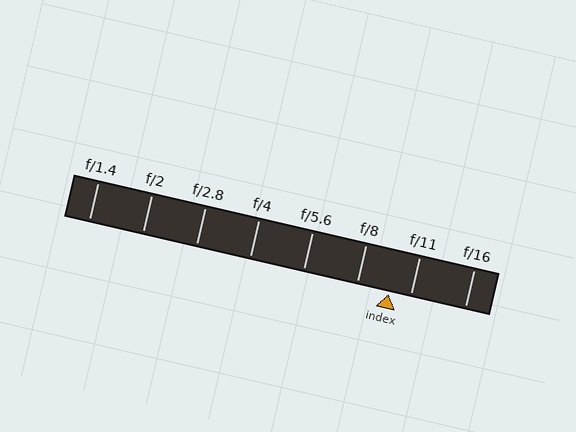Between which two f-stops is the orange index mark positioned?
The index mark is between f/8 and f/11.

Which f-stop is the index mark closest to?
The index mark is closest to f/11.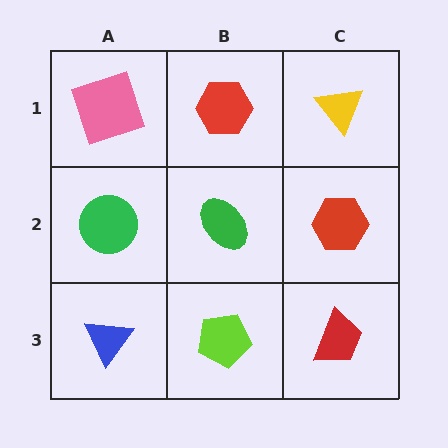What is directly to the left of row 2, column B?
A green circle.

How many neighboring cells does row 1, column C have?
2.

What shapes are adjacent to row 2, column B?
A red hexagon (row 1, column B), a lime pentagon (row 3, column B), a green circle (row 2, column A), a red hexagon (row 2, column C).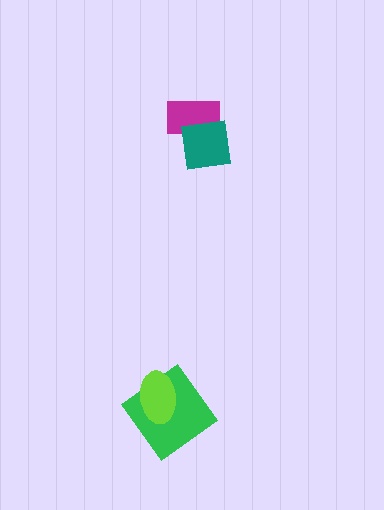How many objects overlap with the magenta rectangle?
1 object overlaps with the magenta rectangle.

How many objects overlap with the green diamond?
1 object overlaps with the green diamond.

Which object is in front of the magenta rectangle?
The teal square is in front of the magenta rectangle.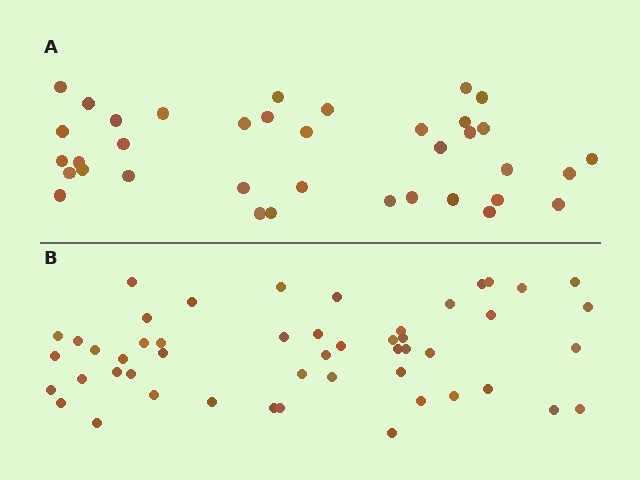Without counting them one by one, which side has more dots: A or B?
Region B (the bottom region) has more dots.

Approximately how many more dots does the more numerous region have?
Region B has approximately 15 more dots than region A.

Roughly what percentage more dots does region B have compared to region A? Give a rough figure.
About 35% more.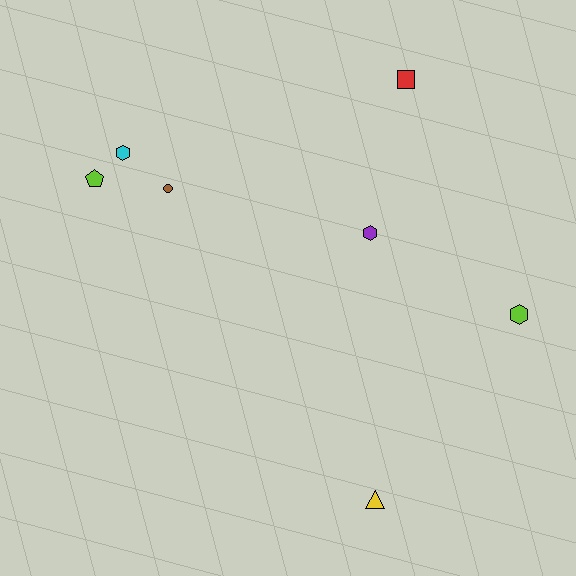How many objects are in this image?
There are 7 objects.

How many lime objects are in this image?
There are 2 lime objects.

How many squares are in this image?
There is 1 square.